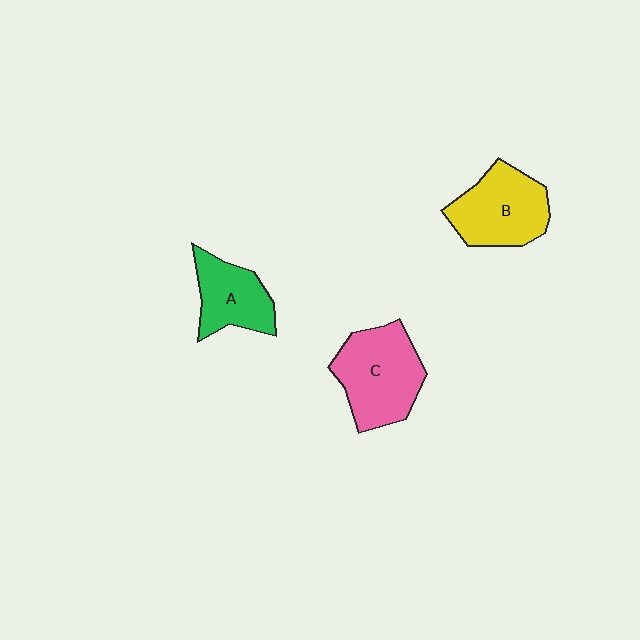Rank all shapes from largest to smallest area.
From largest to smallest: C (pink), B (yellow), A (green).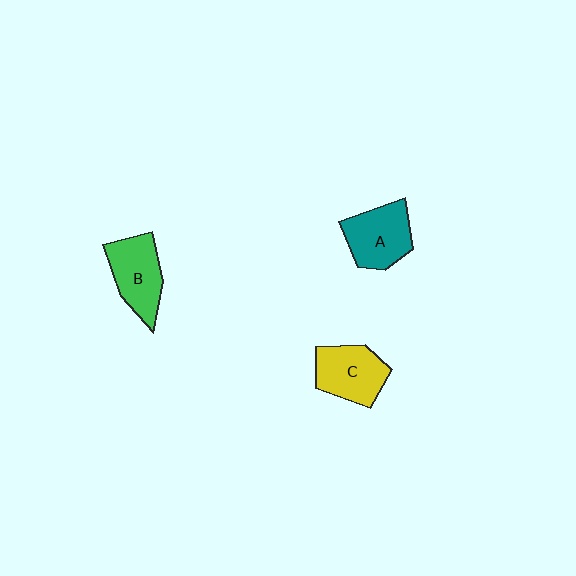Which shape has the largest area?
Shape A (teal).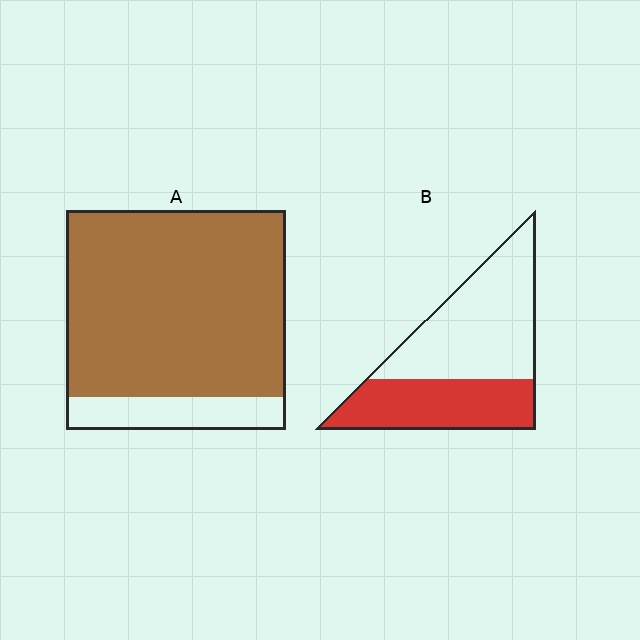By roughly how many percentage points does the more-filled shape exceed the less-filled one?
By roughly 45 percentage points (A over B).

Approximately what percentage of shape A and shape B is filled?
A is approximately 85% and B is approximately 40%.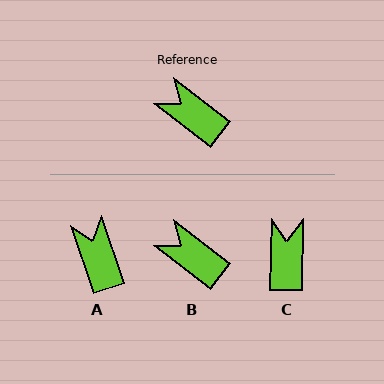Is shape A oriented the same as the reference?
No, it is off by about 34 degrees.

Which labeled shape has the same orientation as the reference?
B.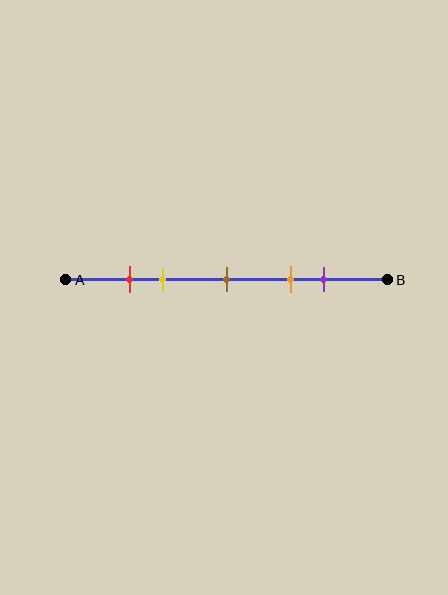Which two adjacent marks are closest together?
The red and yellow marks are the closest adjacent pair.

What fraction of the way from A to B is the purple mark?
The purple mark is approximately 80% (0.8) of the way from A to B.